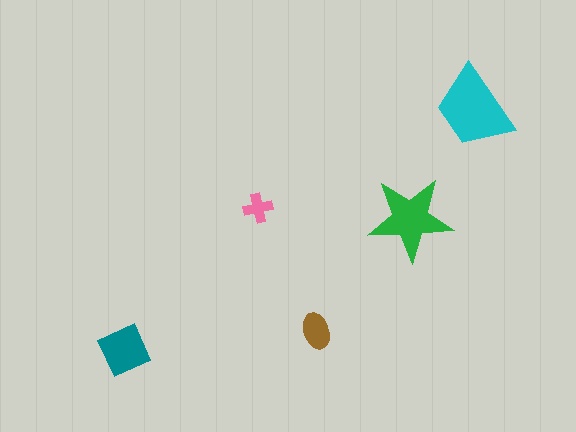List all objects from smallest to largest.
The pink cross, the brown ellipse, the teal diamond, the green star, the cyan trapezoid.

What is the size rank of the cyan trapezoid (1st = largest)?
1st.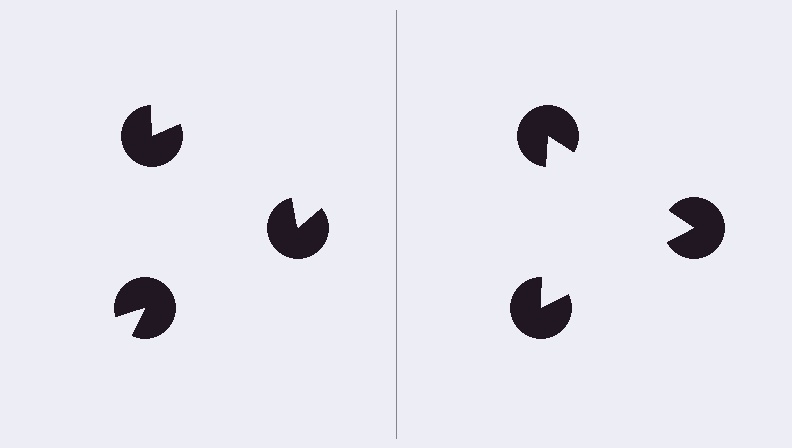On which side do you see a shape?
An illusory triangle appears on the right side. On the left side the wedge cuts are rotated, so no coherent shape forms.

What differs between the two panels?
The pac-man discs are positioned identically on both sides; only the wedge orientations differ. On the right they align to a triangle; on the left they are misaligned.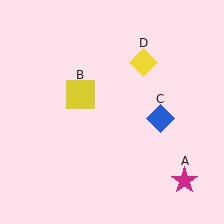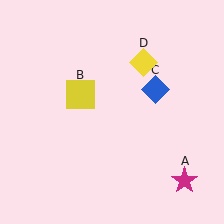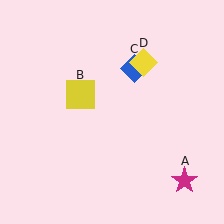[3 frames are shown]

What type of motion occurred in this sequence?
The blue diamond (object C) rotated counterclockwise around the center of the scene.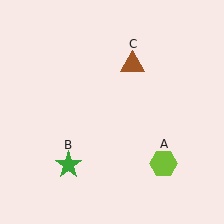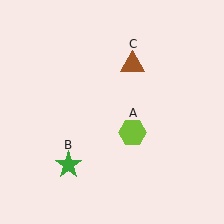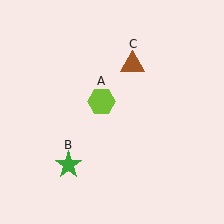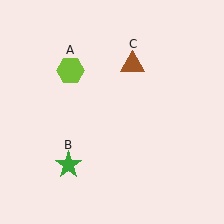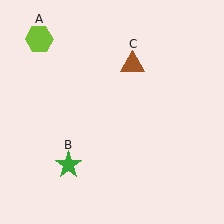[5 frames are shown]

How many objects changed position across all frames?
1 object changed position: lime hexagon (object A).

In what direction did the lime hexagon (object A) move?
The lime hexagon (object A) moved up and to the left.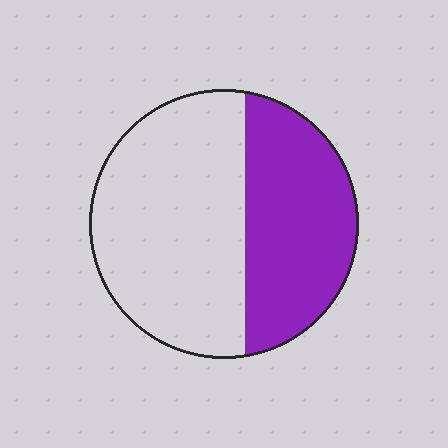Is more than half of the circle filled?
No.